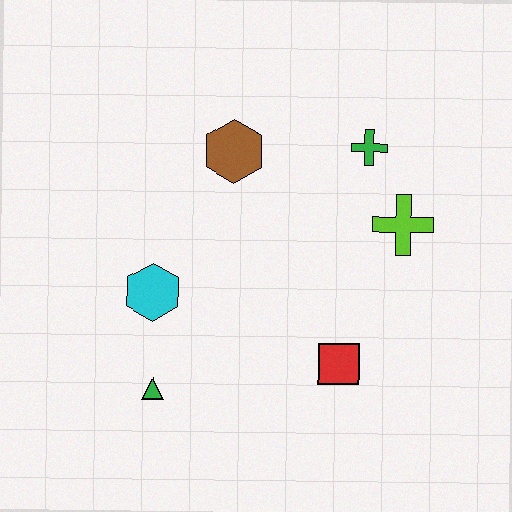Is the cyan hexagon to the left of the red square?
Yes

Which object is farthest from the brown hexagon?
The green triangle is farthest from the brown hexagon.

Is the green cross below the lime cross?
No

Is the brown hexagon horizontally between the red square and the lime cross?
No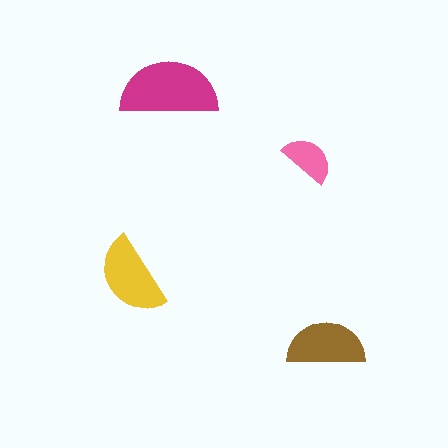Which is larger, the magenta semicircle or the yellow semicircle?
The magenta one.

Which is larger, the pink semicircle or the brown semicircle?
The brown one.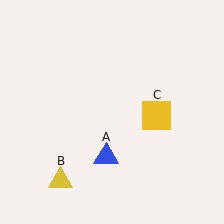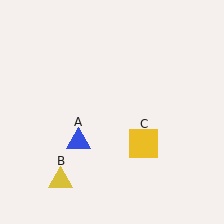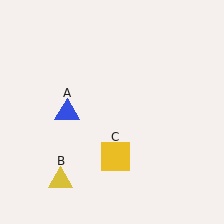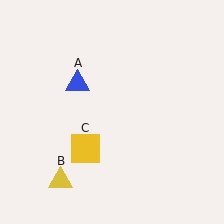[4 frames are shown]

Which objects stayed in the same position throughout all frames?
Yellow triangle (object B) remained stationary.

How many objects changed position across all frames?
2 objects changed position: blue triangle (object A), yellow square (object C).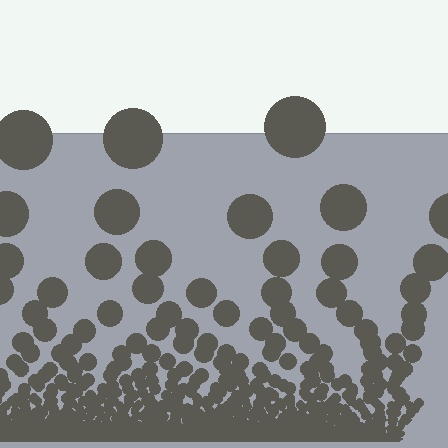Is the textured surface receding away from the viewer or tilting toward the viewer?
The surface appears to tilt toward the viewer. Texture elements get larger and sparser toward the top.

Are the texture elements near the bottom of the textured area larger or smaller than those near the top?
Smaller. The gradient is inverted — elements near the bottom are smaller and denser.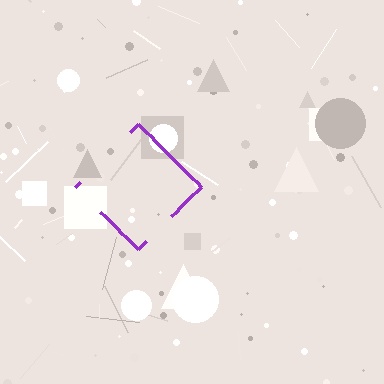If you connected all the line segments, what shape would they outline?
They would outline a diamond.